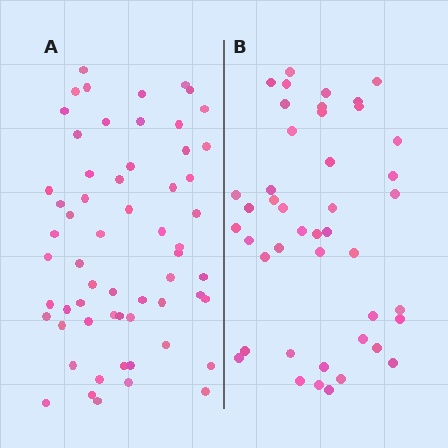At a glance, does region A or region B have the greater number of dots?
Region A (the left region) has more dots.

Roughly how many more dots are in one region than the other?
Region A has approximately 15 more dots than region B.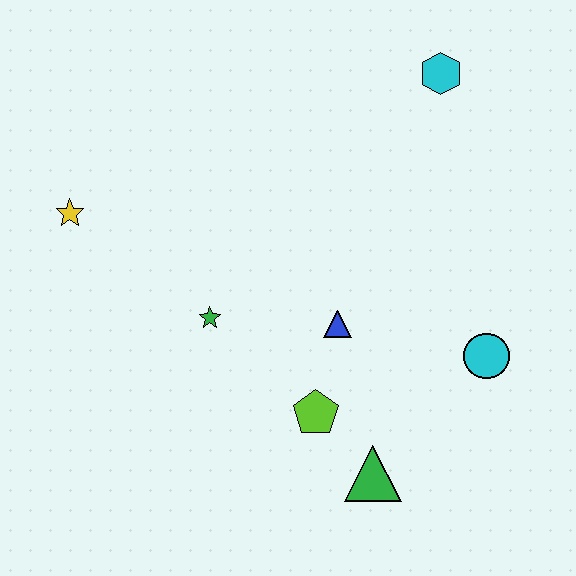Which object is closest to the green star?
The blue triangle is closest to the green star.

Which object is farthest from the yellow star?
The cyan circle is farthest from the yellow star.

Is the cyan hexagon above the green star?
Yes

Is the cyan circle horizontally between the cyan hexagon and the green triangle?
No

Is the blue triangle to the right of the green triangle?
No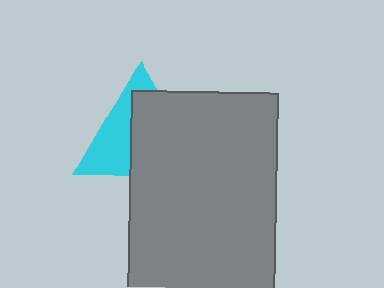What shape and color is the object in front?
The object in front is a gray rectangle.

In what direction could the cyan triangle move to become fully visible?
The cyan triangle could move toward the upper-left. That would shift it out from behind the gray rectangle entirely.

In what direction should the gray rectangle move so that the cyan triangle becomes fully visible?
The gray rectangle should move toward the lower-right. That is the shortest direction to clear the overlap and leave the cyan triangle fully visible.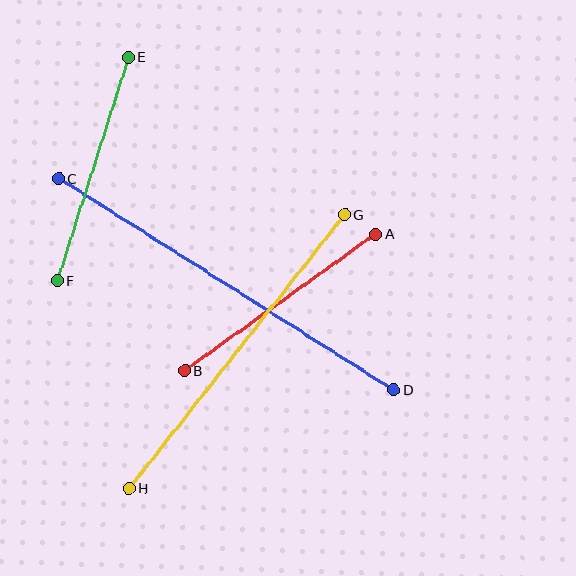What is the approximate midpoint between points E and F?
The midpoint is at approximately (93, 169) pixels.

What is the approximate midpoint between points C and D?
The midpoint is at approximately (226, 284) pixels.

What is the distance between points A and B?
The distance is approximately 235 pixels.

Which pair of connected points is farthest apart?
Points C and D are farthest apart.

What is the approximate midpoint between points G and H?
The midpoint is at approximately (237, 351) pixels.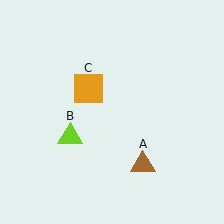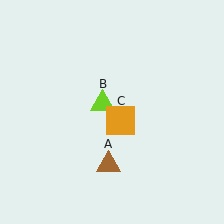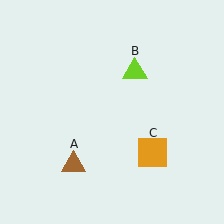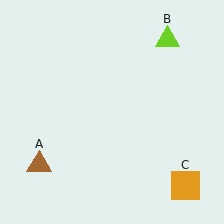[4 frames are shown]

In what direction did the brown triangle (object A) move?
The brown triangle (object A) moved left.